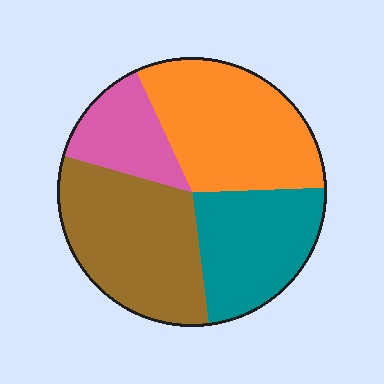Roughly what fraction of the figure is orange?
Orange covers 31% of the figure.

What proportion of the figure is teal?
Teal takes up about one quarter (1/4) of the figure.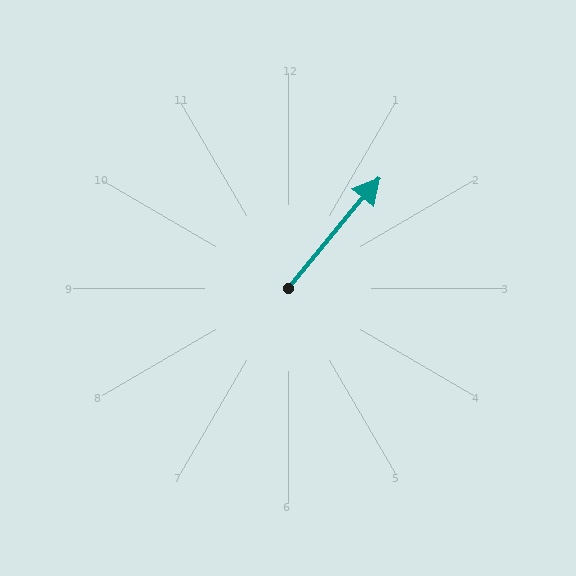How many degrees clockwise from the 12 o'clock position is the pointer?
Approximately 39 degrees.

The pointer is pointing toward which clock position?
Roughly 1 o'clock.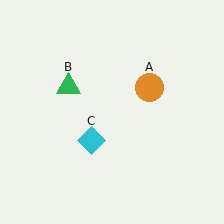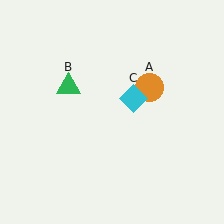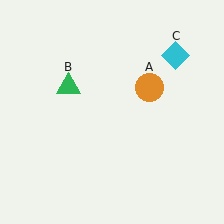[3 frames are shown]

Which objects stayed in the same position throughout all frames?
Orange circle (object A) and green triangle (object B) remained stationary.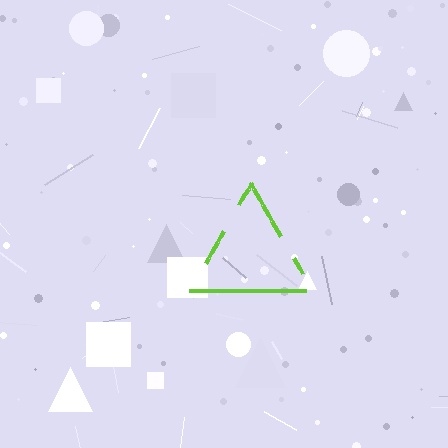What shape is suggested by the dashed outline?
The dashed outline suggests a triangle.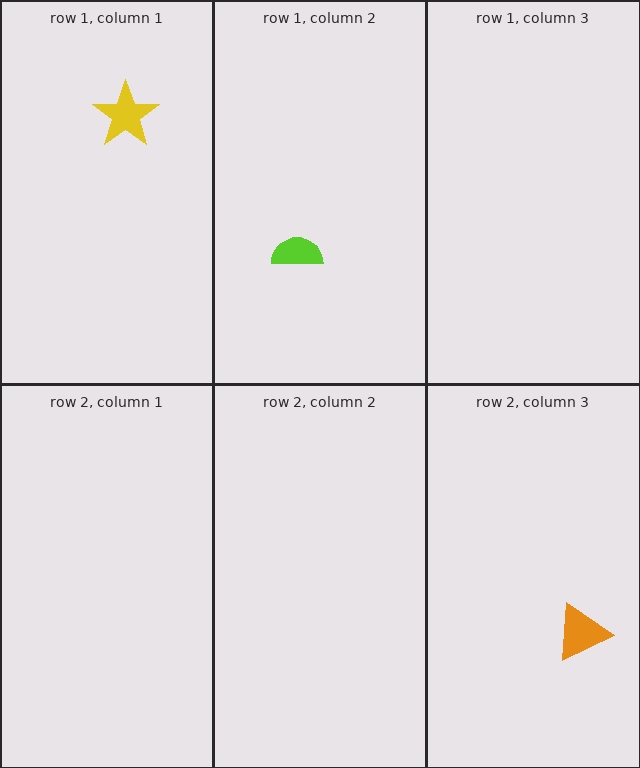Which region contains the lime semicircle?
The row 1, column 2 region.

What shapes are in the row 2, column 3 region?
The orange triangle.